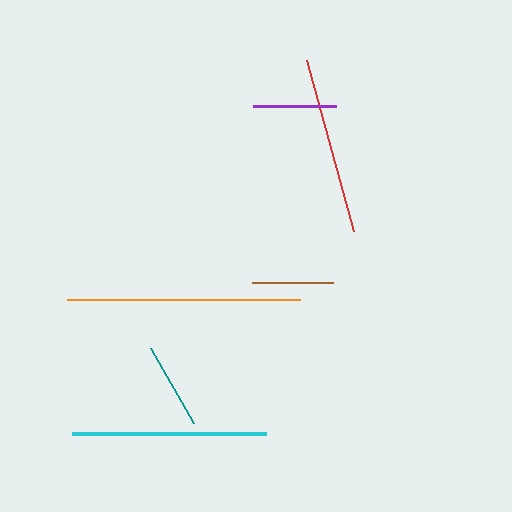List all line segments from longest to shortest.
From longest to shortest: orange, cyan, red, teal, purple, brown.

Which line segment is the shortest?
The brown line is the shortest at approximately 82 pixels.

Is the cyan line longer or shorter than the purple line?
The cyan line is longer than the purple line.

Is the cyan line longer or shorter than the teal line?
The cyan line is longer than the teal line.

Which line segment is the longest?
The orange line is the longest at approximately 234 pixels.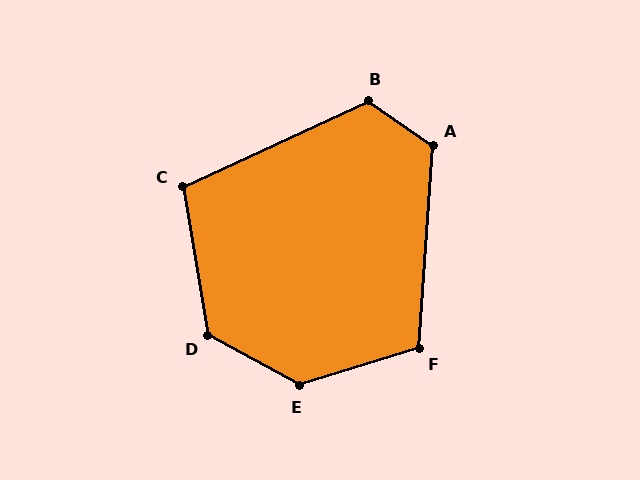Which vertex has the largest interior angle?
E, at approximately 134 degrees.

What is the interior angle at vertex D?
Approximately 128 degrees (obtuse).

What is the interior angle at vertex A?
Approximately 121 degrees (obtuse).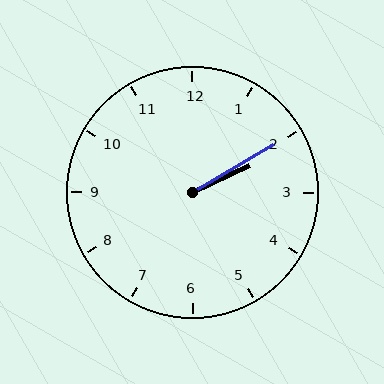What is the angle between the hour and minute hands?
Approximately 5 degrees.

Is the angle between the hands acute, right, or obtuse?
It is acute.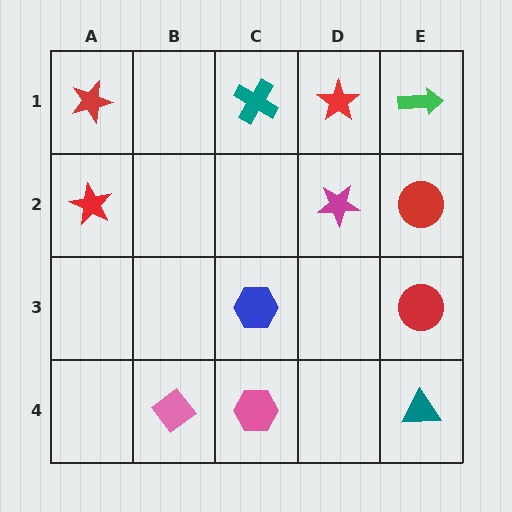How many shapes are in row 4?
3 shapes.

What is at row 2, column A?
A red star.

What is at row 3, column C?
A blue hexagon.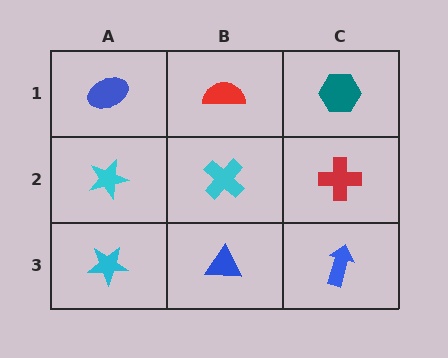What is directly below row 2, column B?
A blue triangle.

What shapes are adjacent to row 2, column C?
A teal hexagon (row 1, column C), a blue arrow (row 3, column C), a cyan cross (row 2, column B).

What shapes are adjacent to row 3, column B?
A cyan cross (row 2, column B), a cyan star (row 3, column A), a blue arrow (row 3, column C).